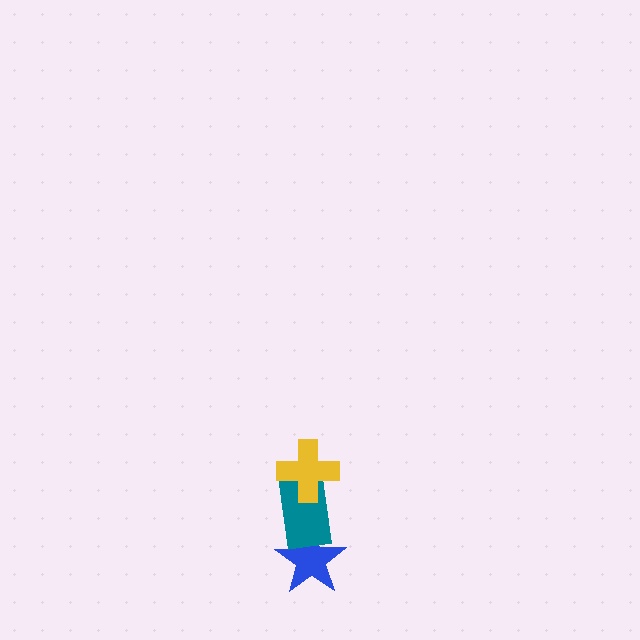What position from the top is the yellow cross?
The yellow cross is 1st from the top.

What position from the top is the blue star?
The blue star is 3rd from the top.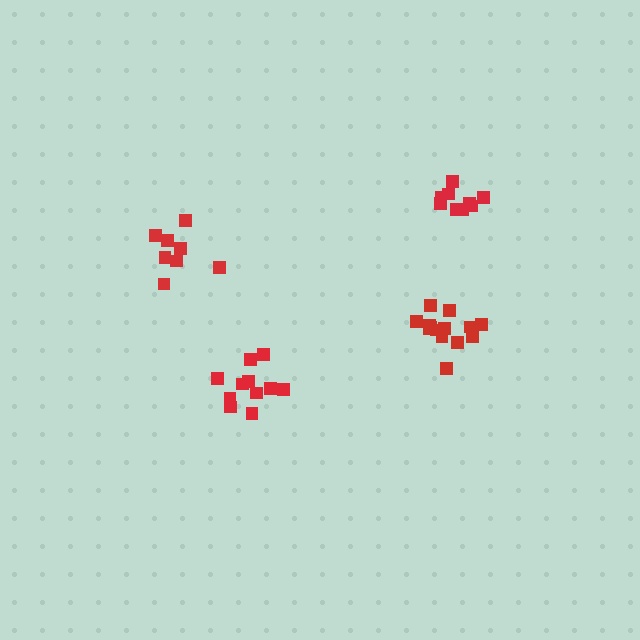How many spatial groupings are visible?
There are 4 spatial groupings.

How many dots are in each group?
Group 1: 9 dots, Group 2: 11 dots, Group 3: 14 dots, Group 4: 8 dots (42 total).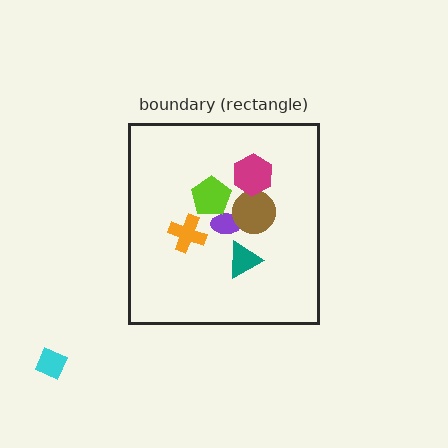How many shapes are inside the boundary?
6 inside, 1 outside.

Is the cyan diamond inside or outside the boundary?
Outside.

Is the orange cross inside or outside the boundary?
Inside.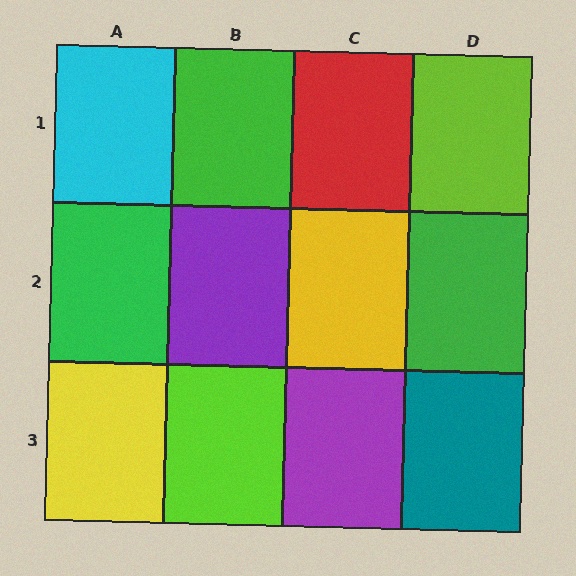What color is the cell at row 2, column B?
Purple.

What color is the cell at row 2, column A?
Green.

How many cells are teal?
1 cell is teal.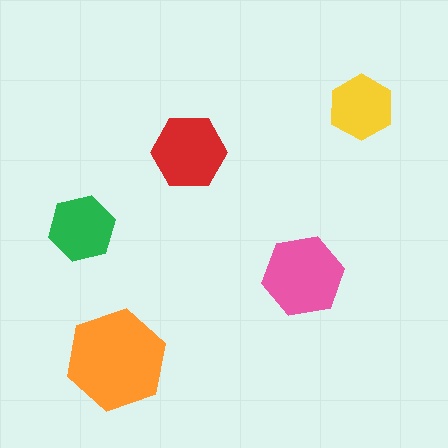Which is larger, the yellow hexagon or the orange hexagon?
The orange one.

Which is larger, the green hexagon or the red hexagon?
The red one.